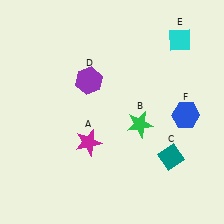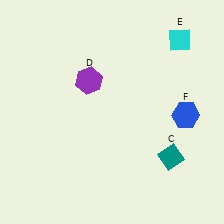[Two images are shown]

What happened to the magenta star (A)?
The magenta star (A) was removed in Image 2. It was in the bottom-left area of Image 1.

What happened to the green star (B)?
The green star (B) was removed in Image 2. It was in the bottom-right area of Image 1.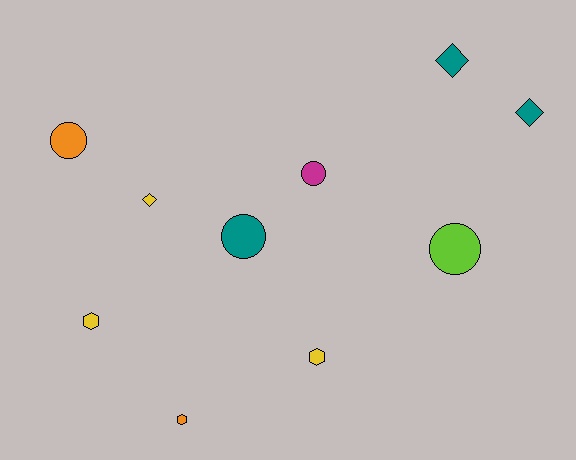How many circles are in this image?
There are 4 circles.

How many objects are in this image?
There are 10 objects.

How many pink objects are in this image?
There are no pink objects.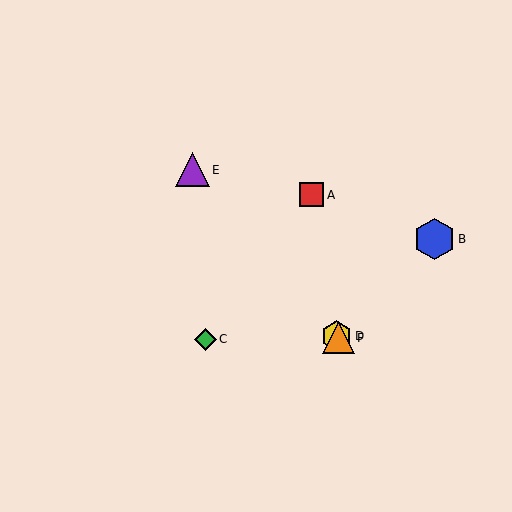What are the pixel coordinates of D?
Object D is at (337, 336).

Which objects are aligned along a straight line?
Objects D, E, F are aligned along a straight line.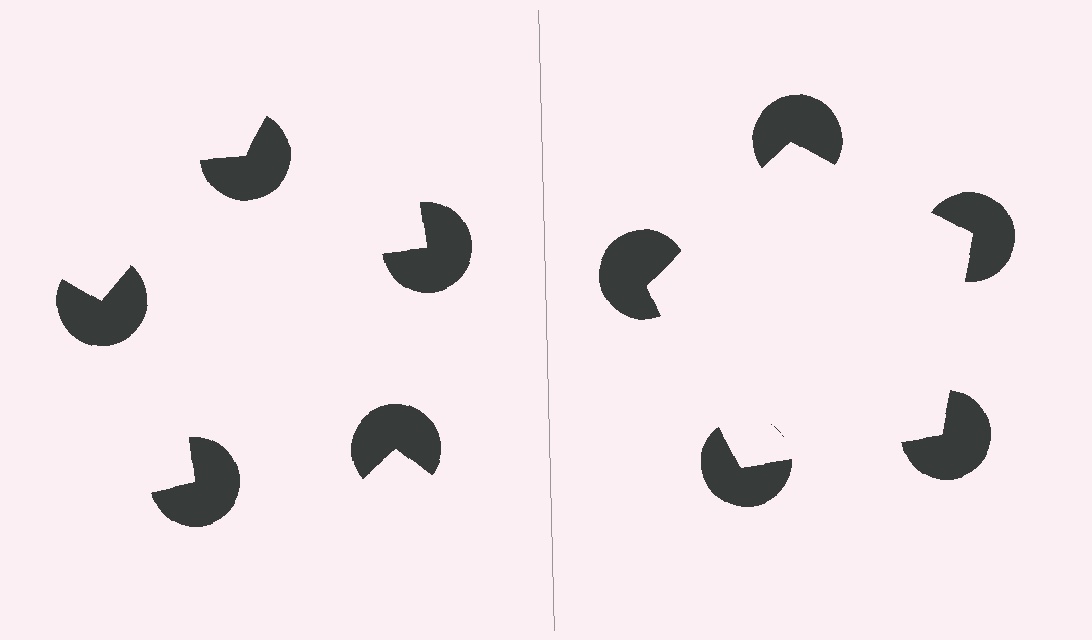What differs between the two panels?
The pac-man discs are positioned identically on both sides; only the wedge orientations differ. On the right they align to a pentagon; on the left they are misaligned.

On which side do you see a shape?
An illusory pentagon appears on the right side. On the left side the wedge cuts are rotated, so no coherent shape forms.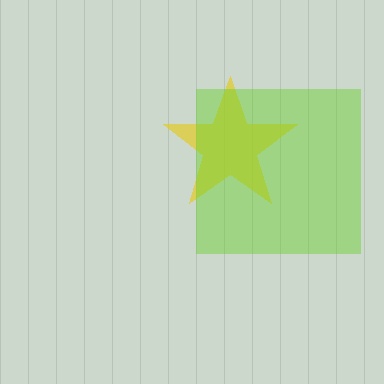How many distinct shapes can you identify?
There are 2 distinct shapes: a yellow star, a lime square.